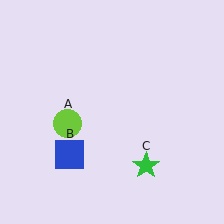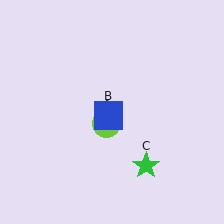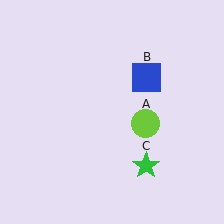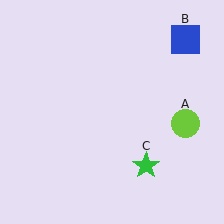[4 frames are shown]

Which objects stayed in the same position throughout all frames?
Green star (object C) remained stationary.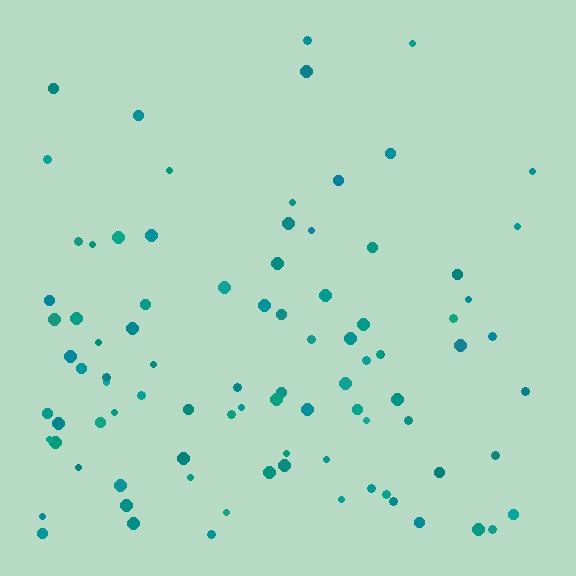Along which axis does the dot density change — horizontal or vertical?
Vertical.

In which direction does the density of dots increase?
From top to bottom, with the bottom side densest.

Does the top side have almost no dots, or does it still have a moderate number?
Still a moderate number, just noticeably fewer than the bottom.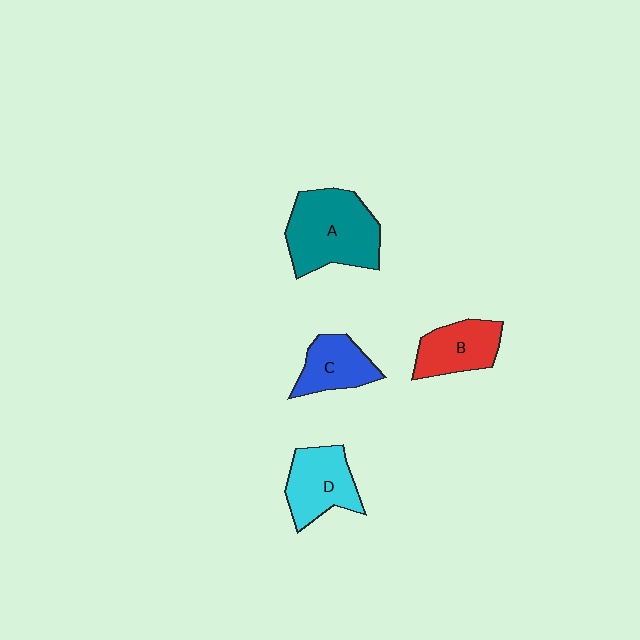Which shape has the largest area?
Shape A (teal).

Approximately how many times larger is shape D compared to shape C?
Approximately 1.2 times.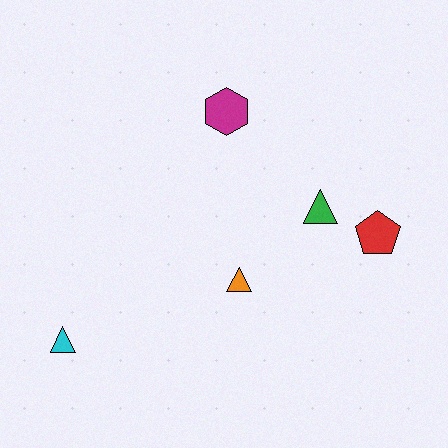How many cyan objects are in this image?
There is 1 cyan object.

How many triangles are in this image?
There are 3 triangles.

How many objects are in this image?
There are 5 objects.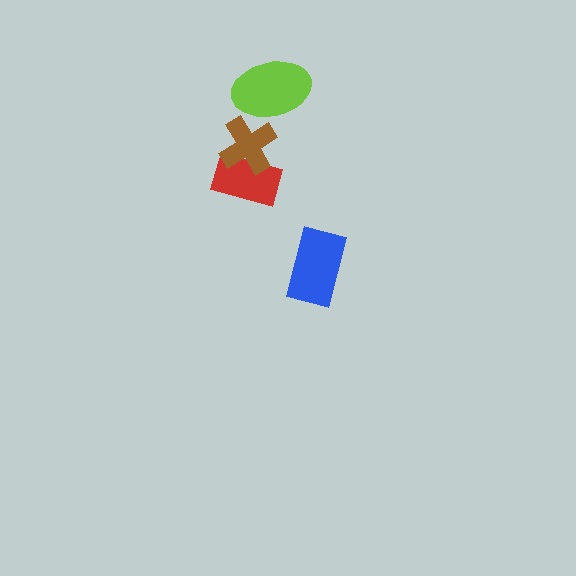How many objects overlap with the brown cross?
2 objects overlap with the brown cross.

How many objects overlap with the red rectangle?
1 object overlaps with the red rectangle.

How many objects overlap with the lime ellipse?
1 object overlaps with the lime ellipse.